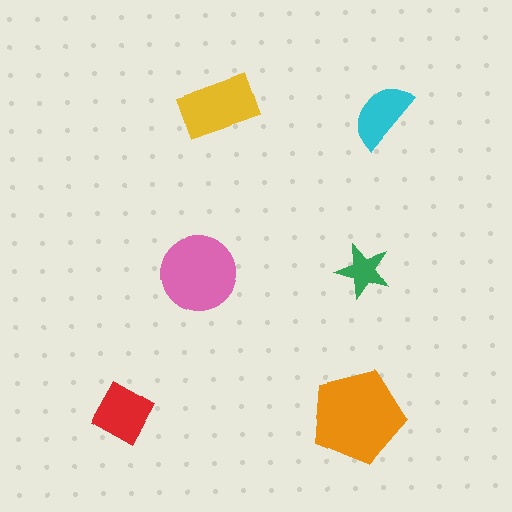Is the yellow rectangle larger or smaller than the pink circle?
Smaller.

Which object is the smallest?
The green star.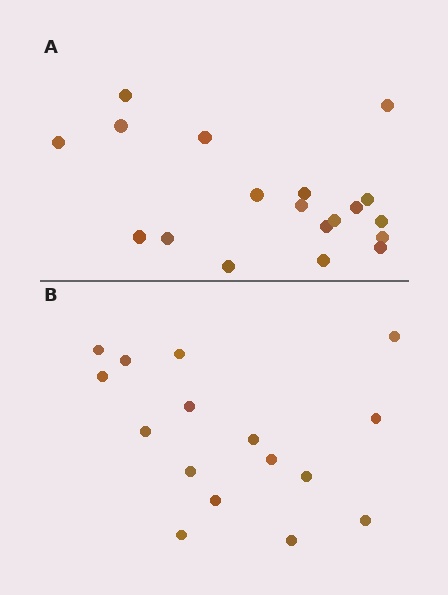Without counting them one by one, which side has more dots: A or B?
Region A (the top region) has more dots.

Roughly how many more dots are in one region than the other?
Region A has just a few more — roughly 2 or 3 more dots than region B.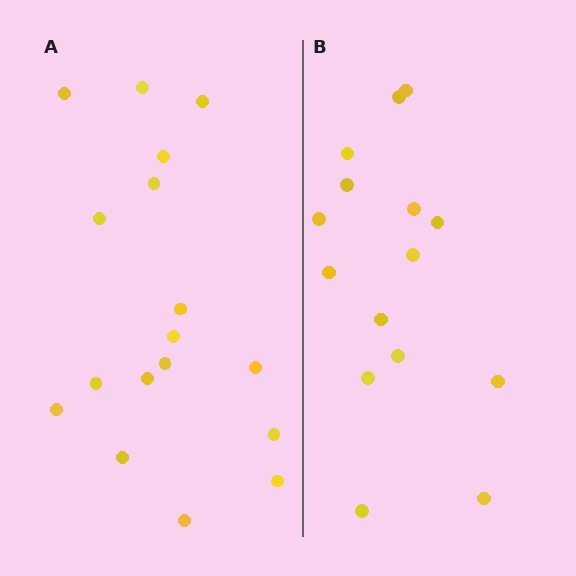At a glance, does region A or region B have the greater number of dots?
Region A (the left region) has more dots.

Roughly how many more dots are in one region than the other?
Region A has just a few more — roughly 2 or 3 more dots than region B.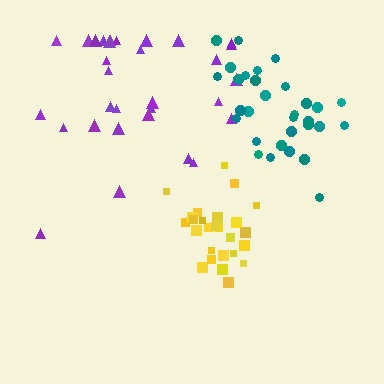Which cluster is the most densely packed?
Teal.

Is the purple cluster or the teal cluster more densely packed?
Teal.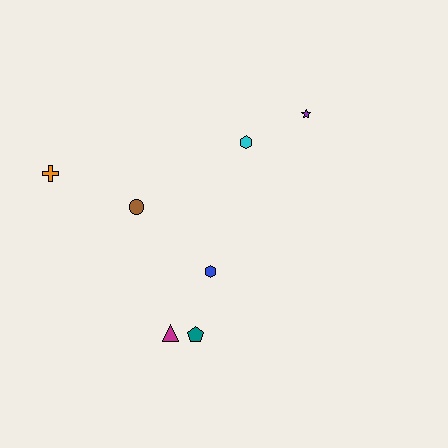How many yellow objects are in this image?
There are no yellow objects.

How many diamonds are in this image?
There are no diamonds.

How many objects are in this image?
There are 7 objects.